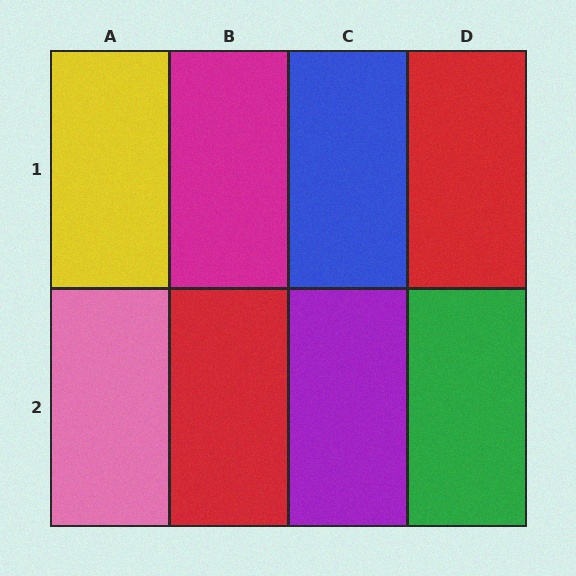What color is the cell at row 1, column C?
Blue.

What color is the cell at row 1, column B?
Magenta.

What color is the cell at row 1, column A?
Yellow.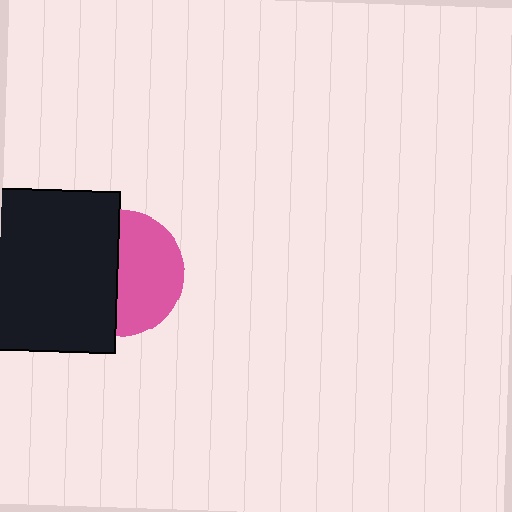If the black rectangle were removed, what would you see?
You would see the complete pink circle.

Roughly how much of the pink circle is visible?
About half of it is visible (roughly 52%).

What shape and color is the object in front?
The object in front is a black rectangle.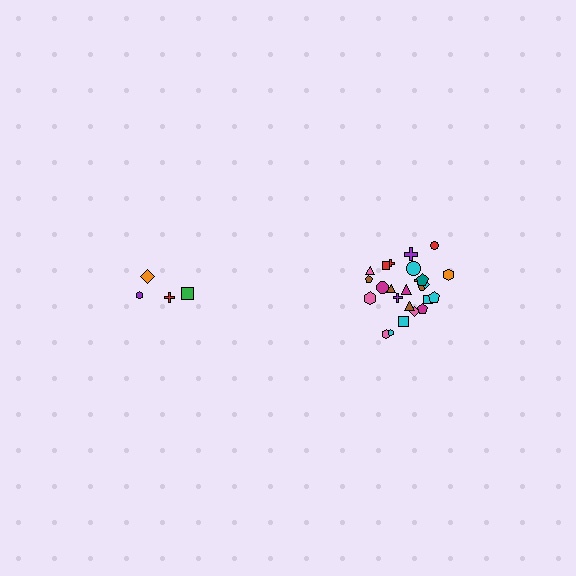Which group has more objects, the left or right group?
The right group.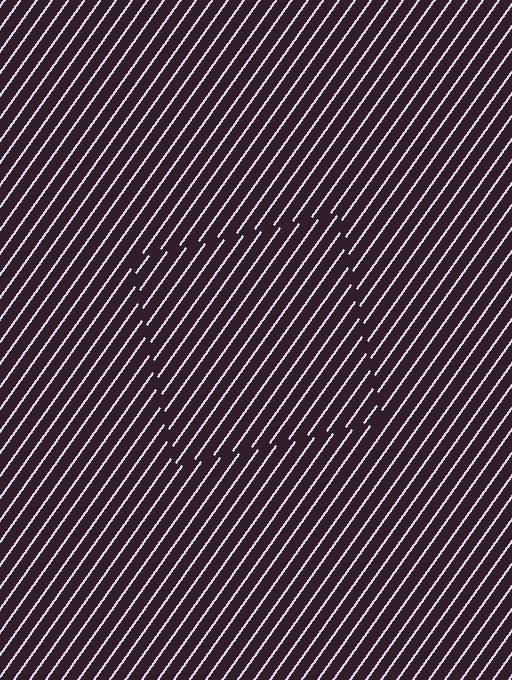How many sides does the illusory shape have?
4 sides — the line-ends trace a square.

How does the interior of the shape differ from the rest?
The interior of the shape contains the same grating, shifted by half a period — the contour is defined by the phase discontinuity where line-ends from the inner and outer gratings abut.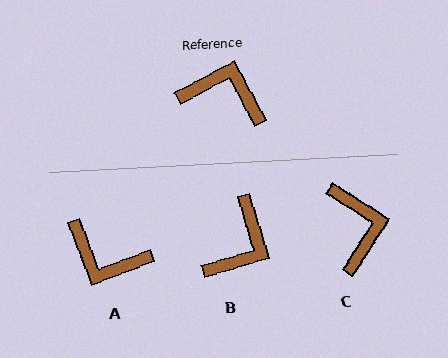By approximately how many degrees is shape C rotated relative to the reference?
Approximately 61 degrees clockwise.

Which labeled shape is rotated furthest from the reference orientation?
A, about 173 degrees away.